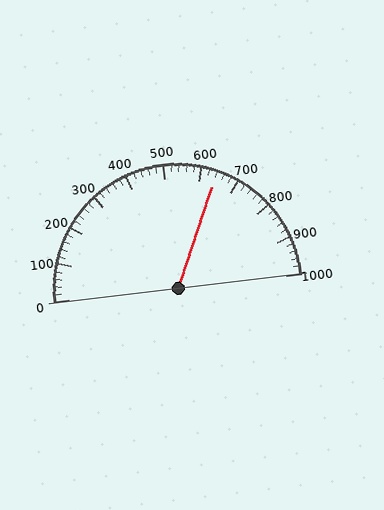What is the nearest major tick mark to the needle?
The nearest major tick mark is 600.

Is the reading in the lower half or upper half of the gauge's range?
The reading is in the upper half of the range (0 to 1000).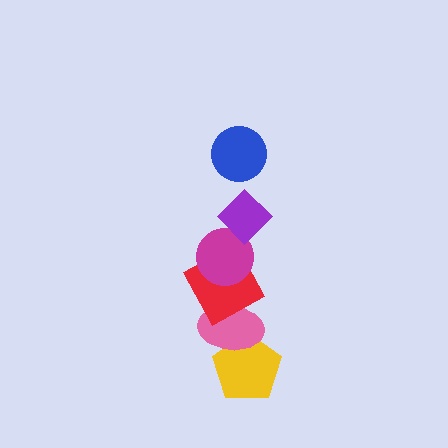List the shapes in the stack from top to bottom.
From top to bottom: the blue circle, the purple diamond, the magenta circle, the red square, the pink ellipse, the yellow pentagon.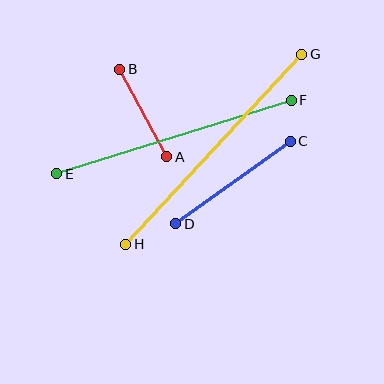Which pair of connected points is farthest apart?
Points G and H are farthest apart.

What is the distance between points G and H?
The distance is approximately 259 pixels.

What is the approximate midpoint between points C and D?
The midpoint is at approximately (233, 183) pixels.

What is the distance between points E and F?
The distance is approximately 246 pixels.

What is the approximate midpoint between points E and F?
The midpoint is at approximately (174, 137) pixels.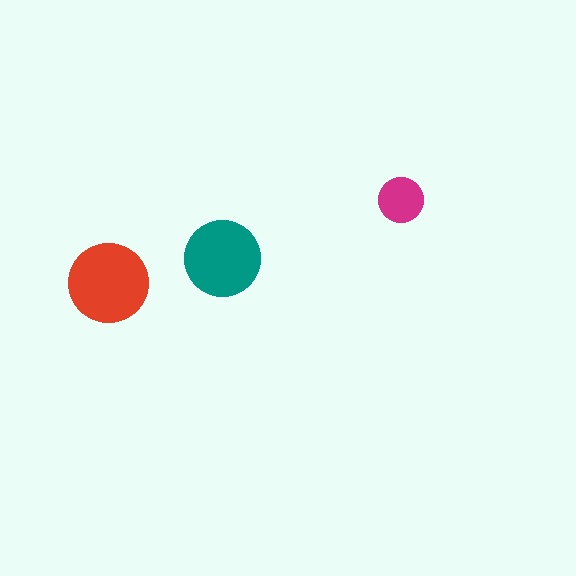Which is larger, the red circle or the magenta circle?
The red one.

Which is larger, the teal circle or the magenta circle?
The teal one.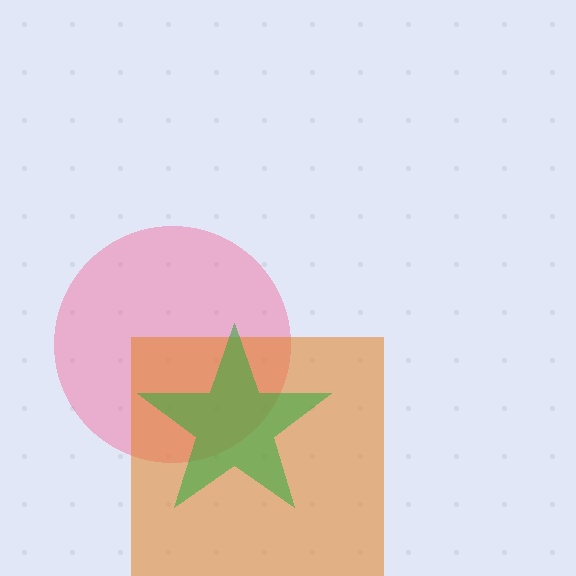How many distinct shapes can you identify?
There are 3 distinct shapes: a pink circle, an orange square, a green star.